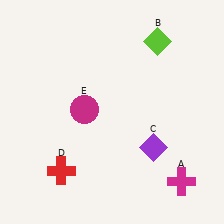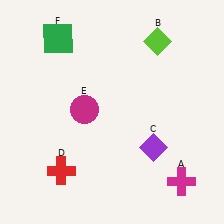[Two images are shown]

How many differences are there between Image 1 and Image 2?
There is 1 difference between the two images.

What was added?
A green square (F) was added in Image 2.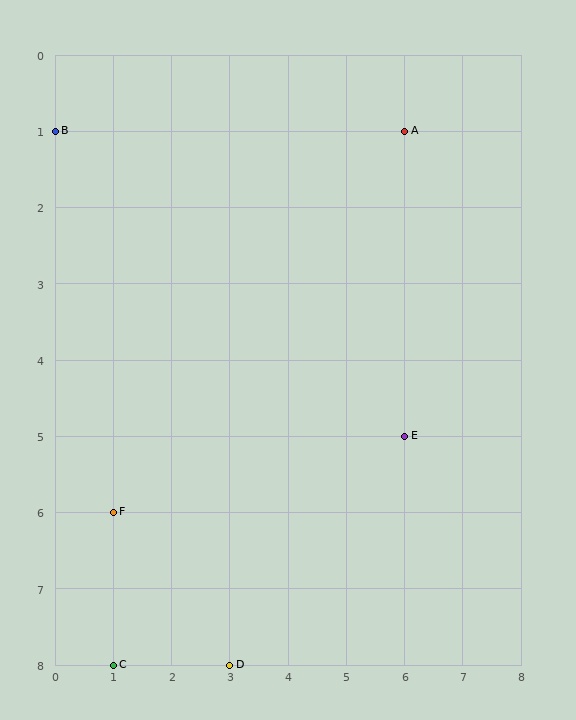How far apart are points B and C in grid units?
Points B and C are 1 column and 7 rows apart (about 7.1 grid units diagonally).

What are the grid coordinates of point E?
Point E is at grid coordinates (6, 5).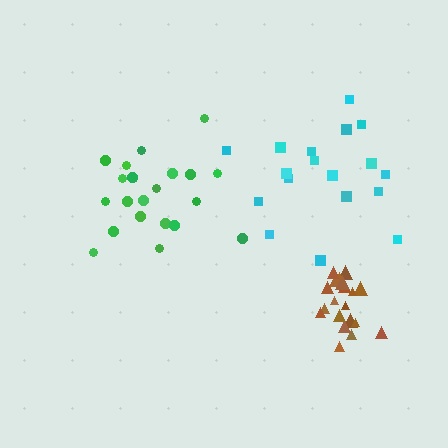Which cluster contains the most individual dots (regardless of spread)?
Green (22).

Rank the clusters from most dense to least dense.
brown, green, cyan.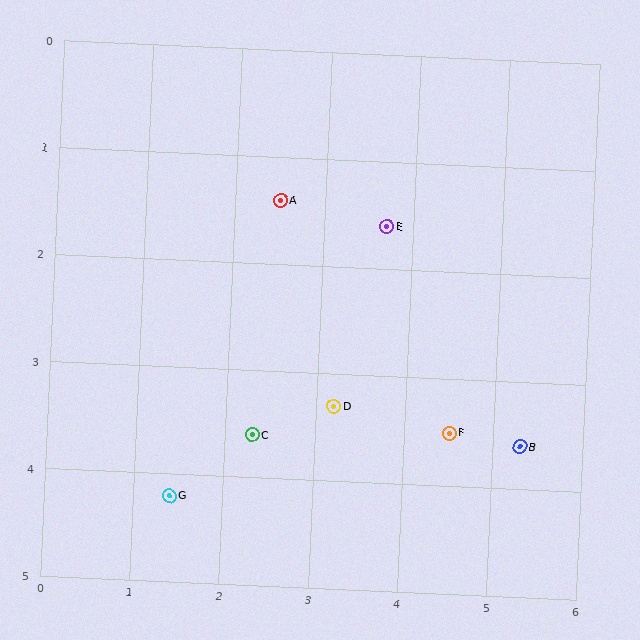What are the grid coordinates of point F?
Point F is at approximately (4.5, 3.5).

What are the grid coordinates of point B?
Point B is at approximately (5.3, 3.6).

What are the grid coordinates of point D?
Point D is at approximately (3.2, 3.3).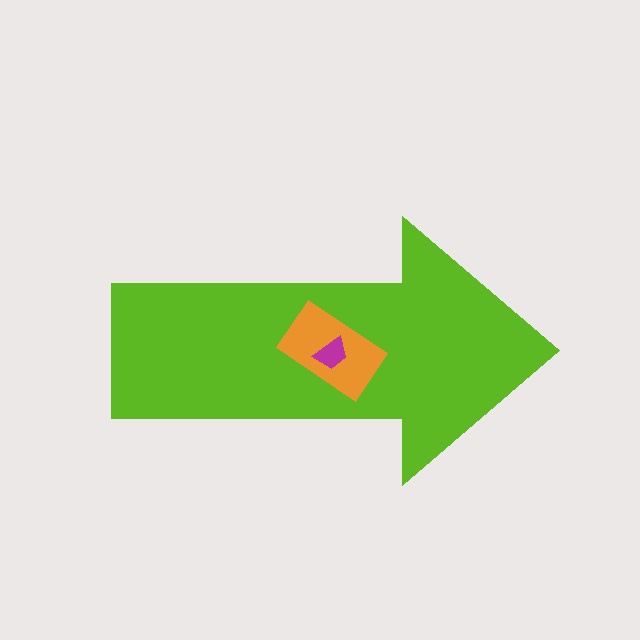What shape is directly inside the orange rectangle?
The magenta trapezoid.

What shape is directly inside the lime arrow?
The orange rectangle.